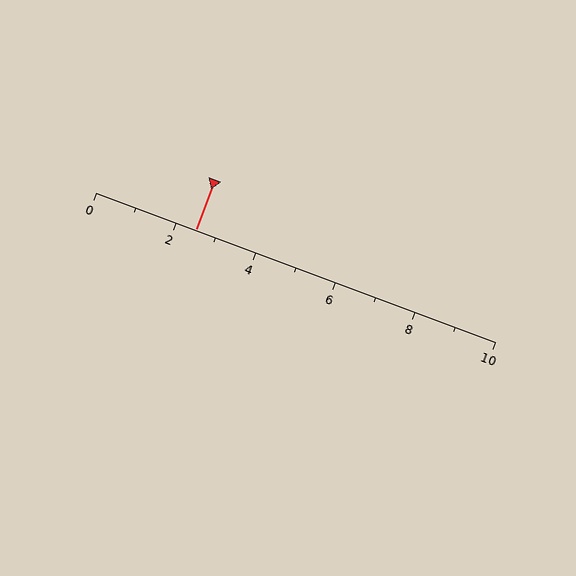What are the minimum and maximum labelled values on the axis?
The axis runs from 0 to 10.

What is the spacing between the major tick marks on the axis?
The major ticks are spaced 2 apart.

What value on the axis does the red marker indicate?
The marker indicates approximately 2.5.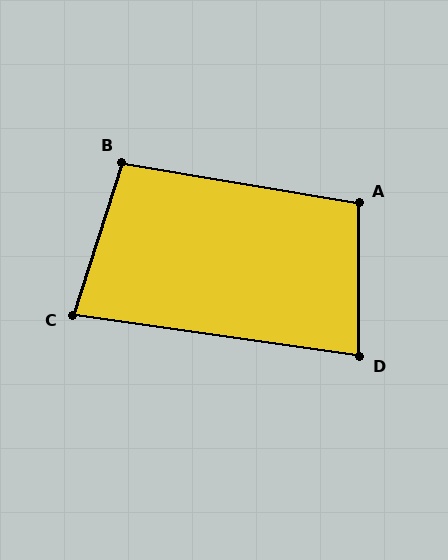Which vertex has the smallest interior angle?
C, at approximately 80 degrees.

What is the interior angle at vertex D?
Approximately 82 degrees (acute).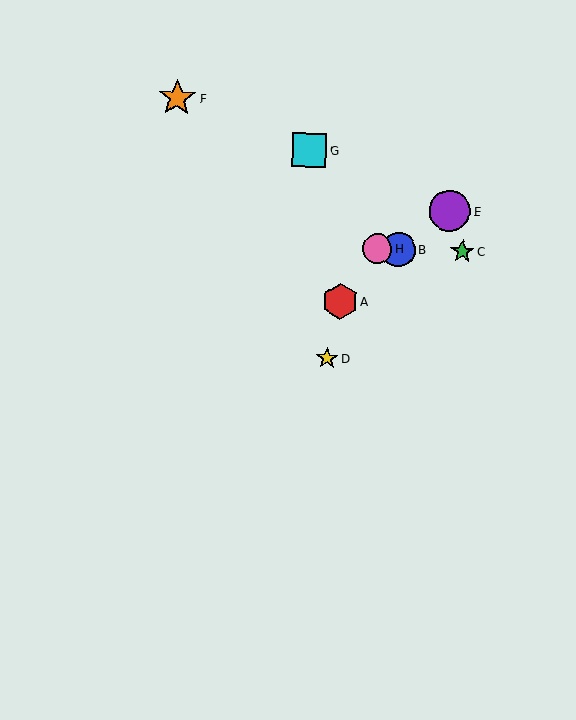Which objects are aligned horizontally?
Objects B, C, H are aligned horizontally.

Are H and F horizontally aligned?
No, H is at y≈249 and F is at y≈98.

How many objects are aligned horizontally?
3 objects (B, C, H) are aligned horizontally.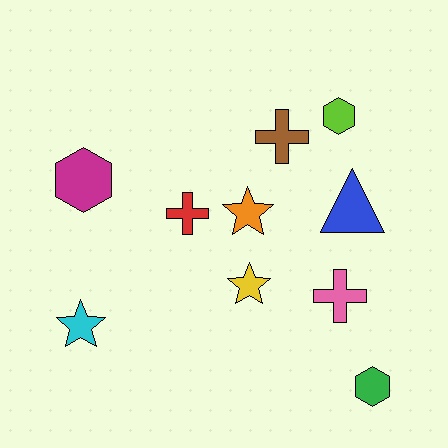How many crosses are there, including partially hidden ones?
There are 3 crosses.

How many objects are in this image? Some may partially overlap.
There are 10 objects.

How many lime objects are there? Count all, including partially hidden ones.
There is 1 lime object.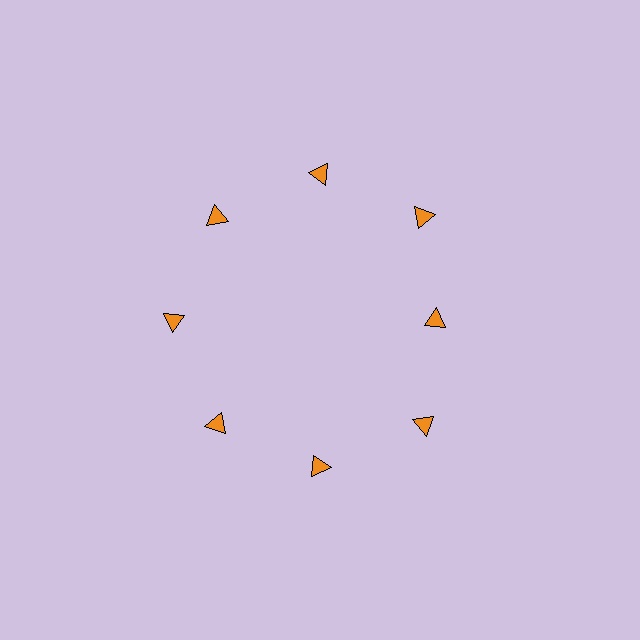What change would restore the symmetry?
The symmetry would be restored by moving it outward, back onto the ring so that all 8 triangles sit at equal angles and equal distance from the center.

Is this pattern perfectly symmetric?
No. The 8 orange triangles are arranged in a ring, but one element near the 3 o'clock position is pulled inward toward the center, breaking the 8-fold rotational symmetry.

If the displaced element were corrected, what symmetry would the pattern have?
It would have 8-fold rotational symmetry — the pattern would map onto itself every 45 degrees.